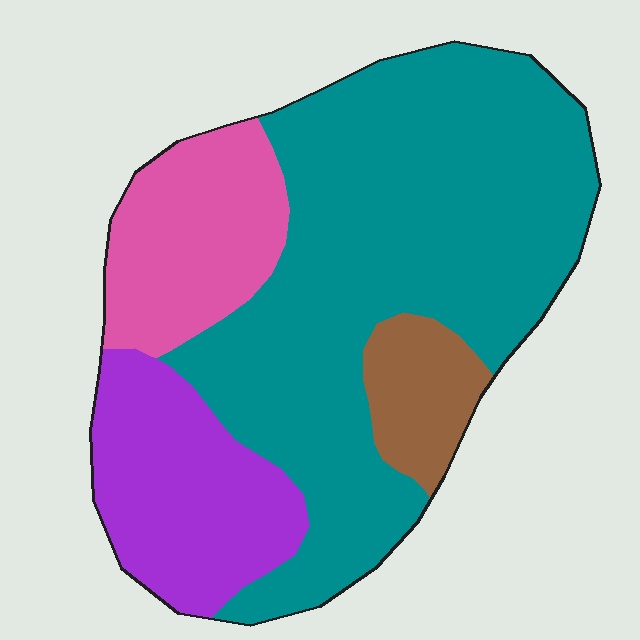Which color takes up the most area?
Teal, at roughly 60%.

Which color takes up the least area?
Brown, at roughly 10%.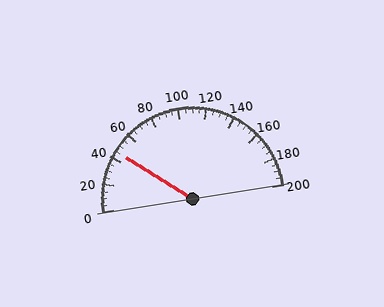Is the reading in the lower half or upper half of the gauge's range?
The reading is in the lower half of the range (0 to 200).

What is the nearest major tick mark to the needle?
The nearest major tick mark is 40.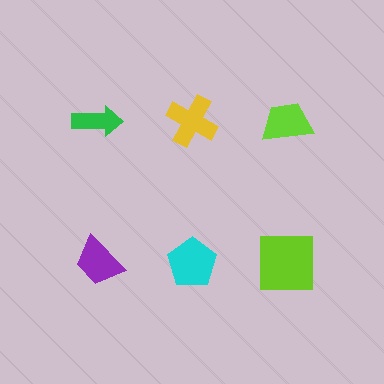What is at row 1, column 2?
A yellow cross.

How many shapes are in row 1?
3 shapes.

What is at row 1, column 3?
A lime trapezoid.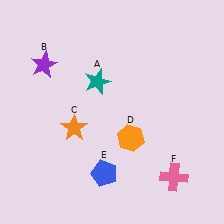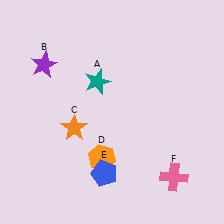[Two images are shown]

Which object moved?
The orange hexagon (D) moved left.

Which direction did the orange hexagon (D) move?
The orange hexagon (D) moved left.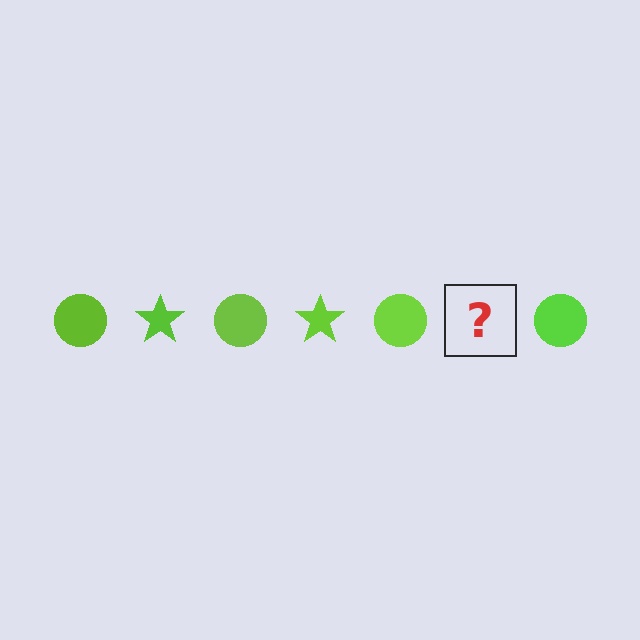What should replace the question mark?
The question mark should be replaced with a lime star.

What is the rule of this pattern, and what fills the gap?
The rule is that the pattern cycles through circle, star shapes in lime. The gap should be filled with a lime star.